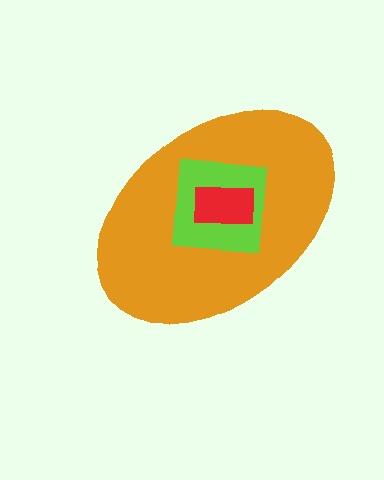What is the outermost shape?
The orange ellipse.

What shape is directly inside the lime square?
The red rectangle.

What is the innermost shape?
The red rectangle.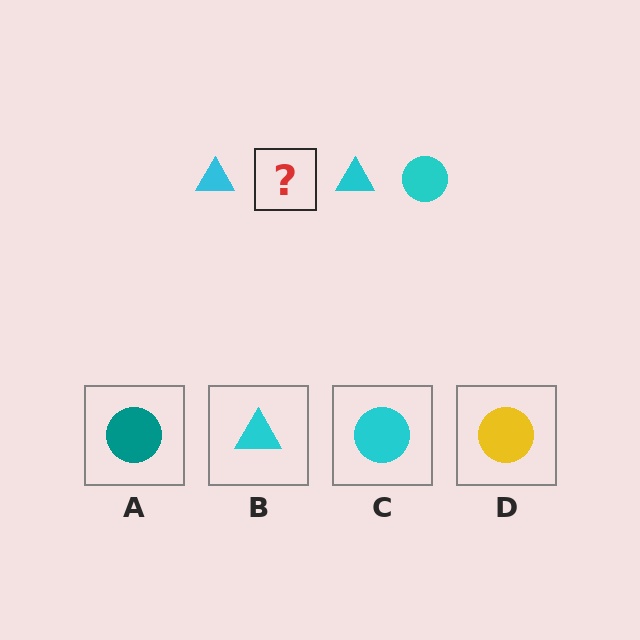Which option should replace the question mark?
Option C.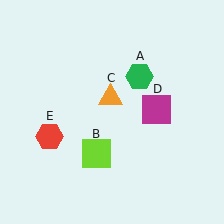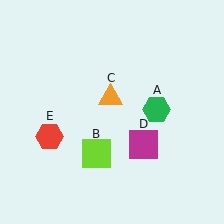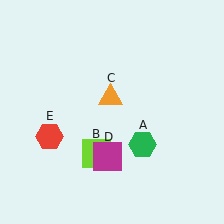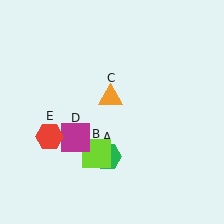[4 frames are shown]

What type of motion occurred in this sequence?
The green hexagon (object A), magenta square (object D) rotated clockwise around the center of the scene.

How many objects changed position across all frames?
2 objects changed position: green hexagon (object A), magenta square (object D).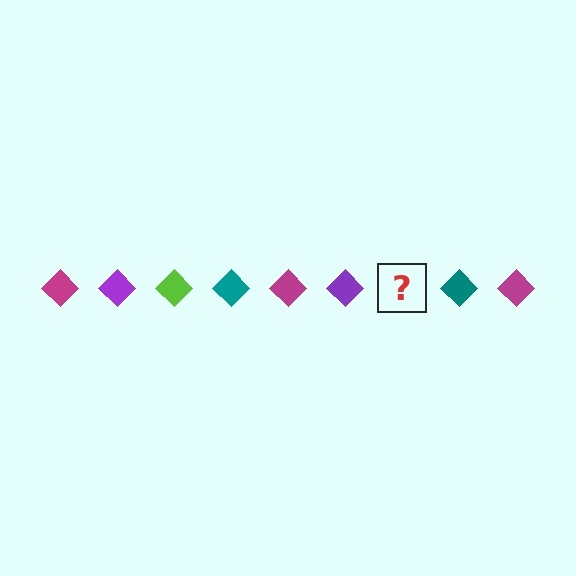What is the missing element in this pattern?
The missing element is a lime diamond.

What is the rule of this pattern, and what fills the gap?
The rule is that the pattern cycles through magenta, purple, lime, teal diamonds. The gap should be filled with a lime diamond.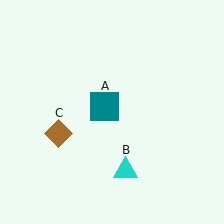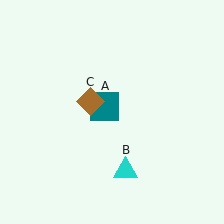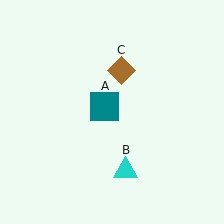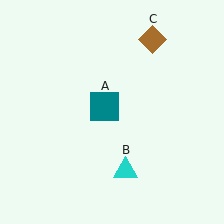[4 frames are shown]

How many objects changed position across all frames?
1 object changed position: brown diamond (object C).